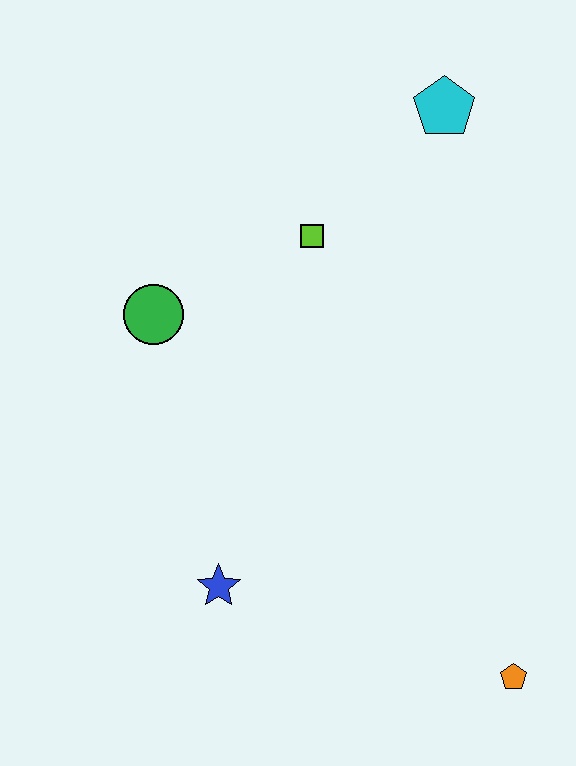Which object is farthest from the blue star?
The cyan pentagon is farthest from the blue star.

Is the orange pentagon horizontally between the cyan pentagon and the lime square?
No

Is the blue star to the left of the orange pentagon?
Yes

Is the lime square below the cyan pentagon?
Yes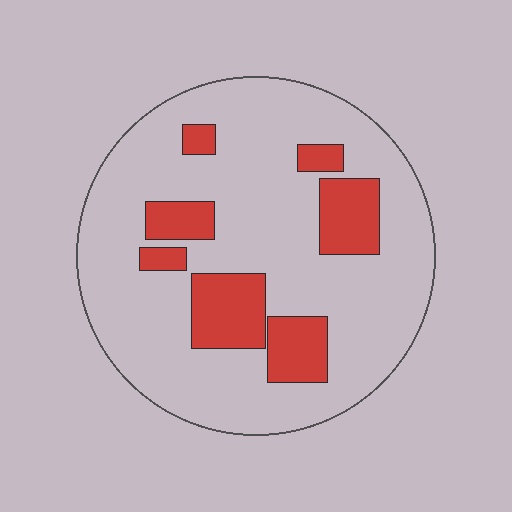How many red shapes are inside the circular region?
7.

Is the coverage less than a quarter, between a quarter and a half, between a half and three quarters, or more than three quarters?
Less than a quarter.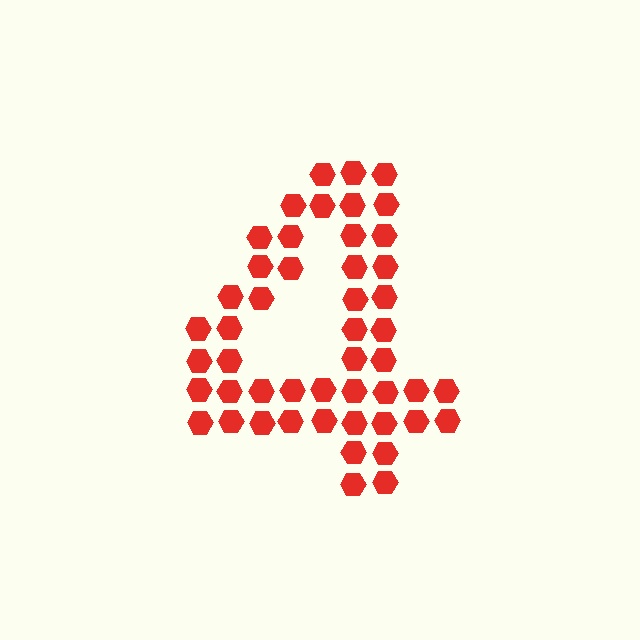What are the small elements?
The small elements are hexagons.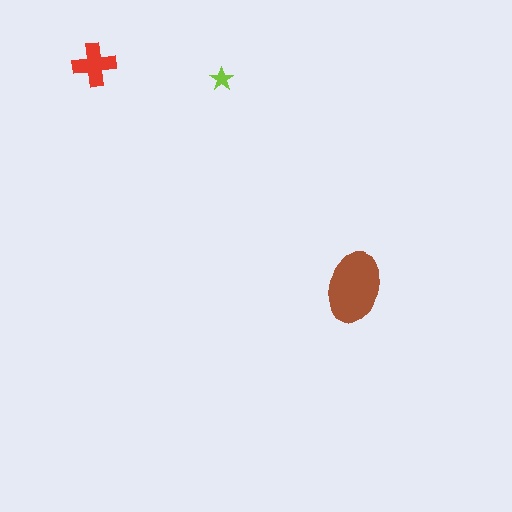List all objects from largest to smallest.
The brown ellipse, the red cross, the lime star.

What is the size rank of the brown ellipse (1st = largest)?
1st.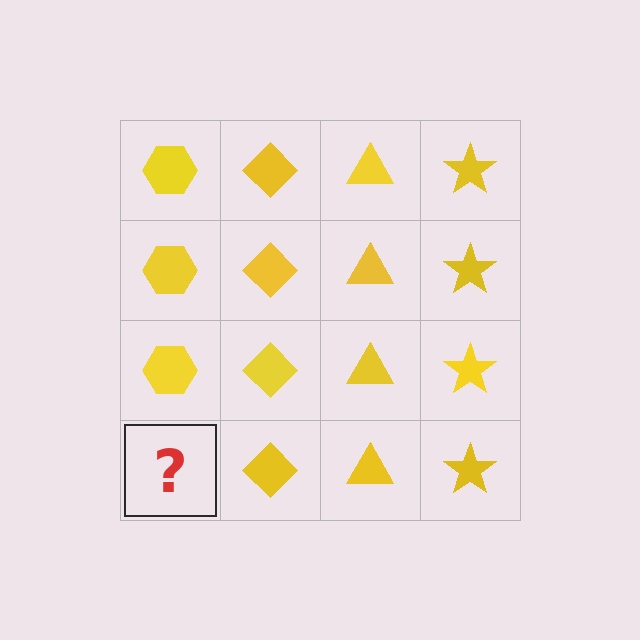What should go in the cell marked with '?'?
The missing cell should contain a yellow hexagon.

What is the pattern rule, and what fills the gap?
The rule is that each column has a consistent shape. The gap should be filled with a yellow hexagon.